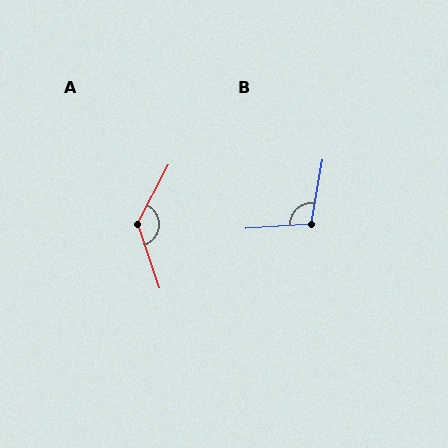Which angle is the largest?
A, at approximately 133 degrees.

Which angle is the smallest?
B, at approximately 104 degrees.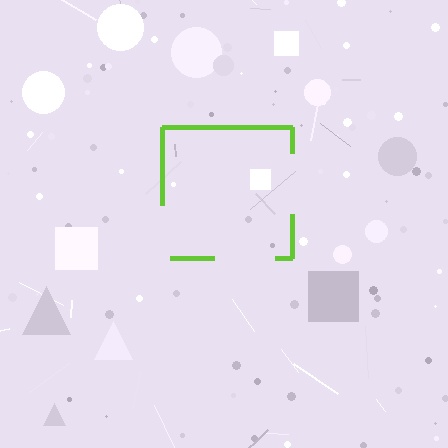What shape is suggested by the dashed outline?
The dashed outline suggests a square.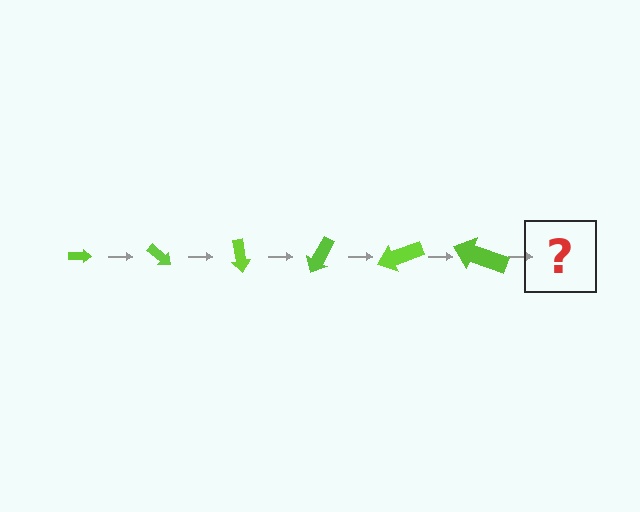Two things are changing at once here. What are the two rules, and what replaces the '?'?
The two rules are that the arrow grows larger each step and it rotates 40 degrees each step. The '?' should be an arrow, larger than the previous one and rotated 240 degrees from the start.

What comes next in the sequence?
The next element should be an arrow, larger than the previous one and rotated 240 degrees from the start.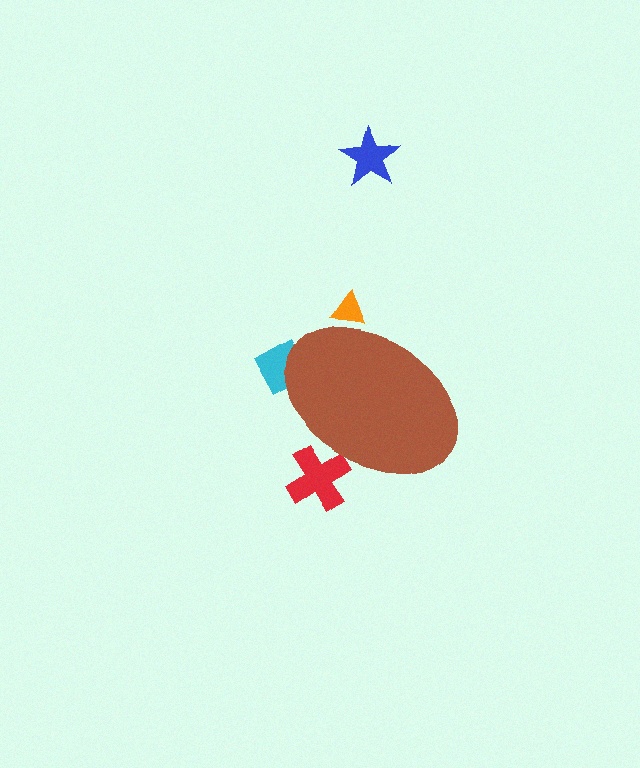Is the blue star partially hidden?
No, the blue star is fully visible.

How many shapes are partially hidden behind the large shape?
3 shapes are partially hidden.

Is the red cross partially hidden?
Yes, the red cross is partially hidden behind the brown ellipse.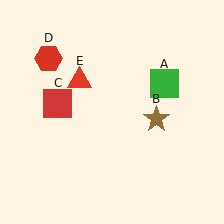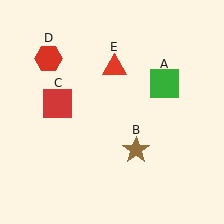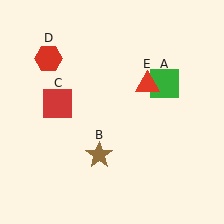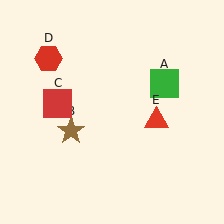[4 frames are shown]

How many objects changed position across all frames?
2 objects changed position: brown star (object B), red triangle (object E).